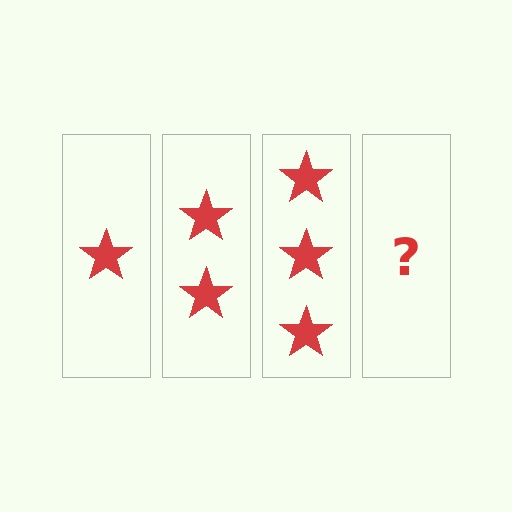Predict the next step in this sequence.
The next step is 4 stars.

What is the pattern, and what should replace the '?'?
The pattern is that each step adds one more star. The '?' should be 4 stars.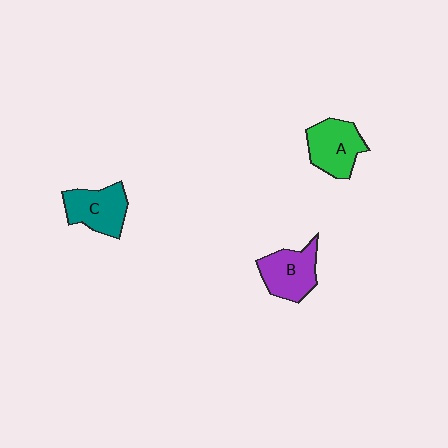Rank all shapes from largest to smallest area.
From largest to smallest: A (green), B (purple), C (teal).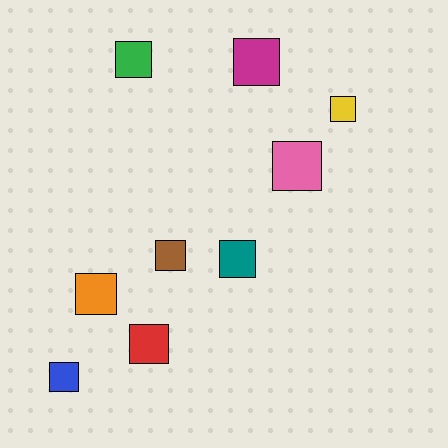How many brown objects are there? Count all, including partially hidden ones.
There is 1 brown object.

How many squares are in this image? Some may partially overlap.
There are 9 squares.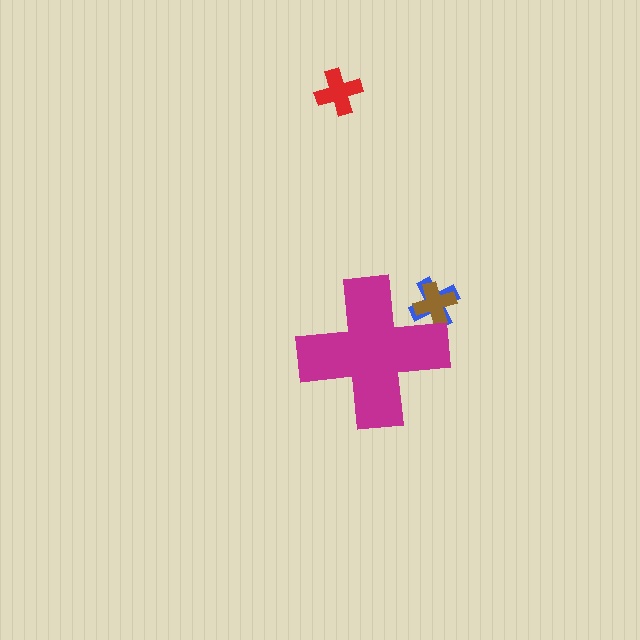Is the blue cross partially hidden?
Yes, the blue cross is partially hidden behind the magenta cross.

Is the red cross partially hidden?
No, the red cross is fully visible.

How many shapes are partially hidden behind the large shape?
2 shapes are partially hidden.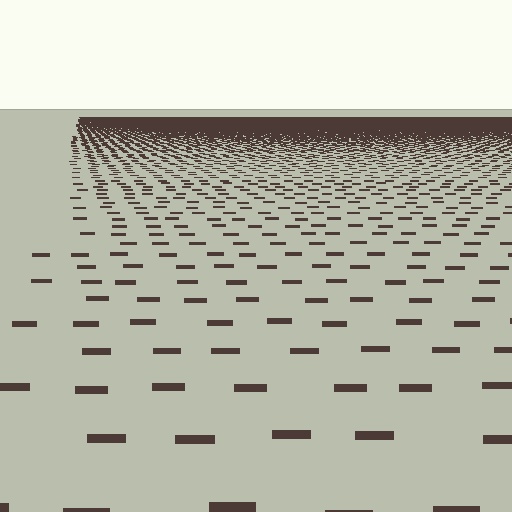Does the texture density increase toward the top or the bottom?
Density increases toward the top.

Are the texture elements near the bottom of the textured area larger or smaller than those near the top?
Larger. Near the bottom, elements are closer to the viewer and appear at a bigger on-screen size.